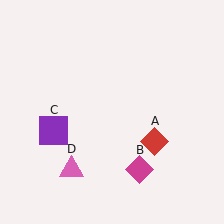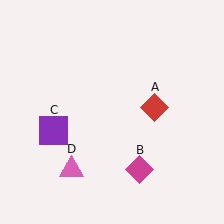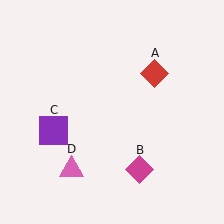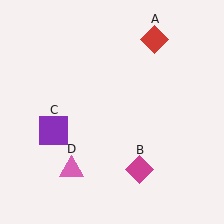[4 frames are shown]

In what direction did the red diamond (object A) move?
The red diamond (object A) moved up.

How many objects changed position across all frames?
1 object changed position: red diamond (object A).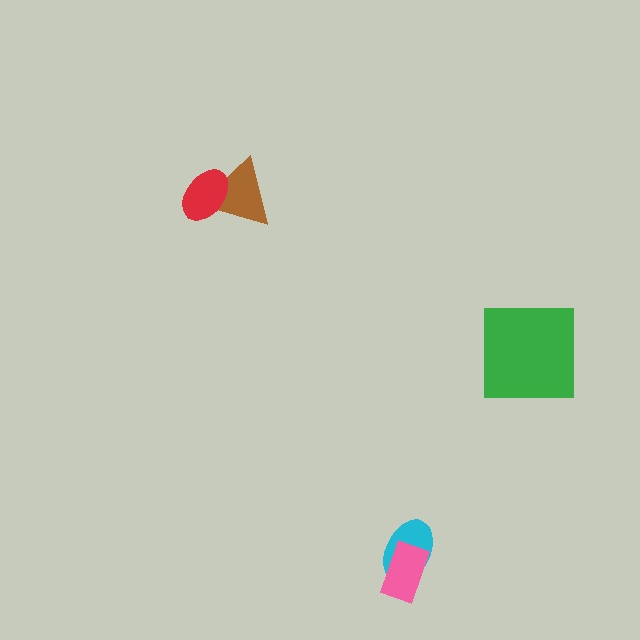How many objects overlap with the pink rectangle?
1 object overlaps with the pink rectangle.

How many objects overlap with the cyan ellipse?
1 object overlaps with the cyan ellipse.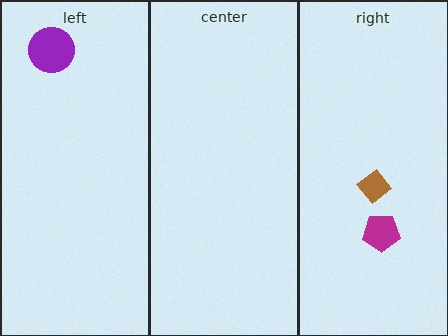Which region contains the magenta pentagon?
The right region.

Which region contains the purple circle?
The left region.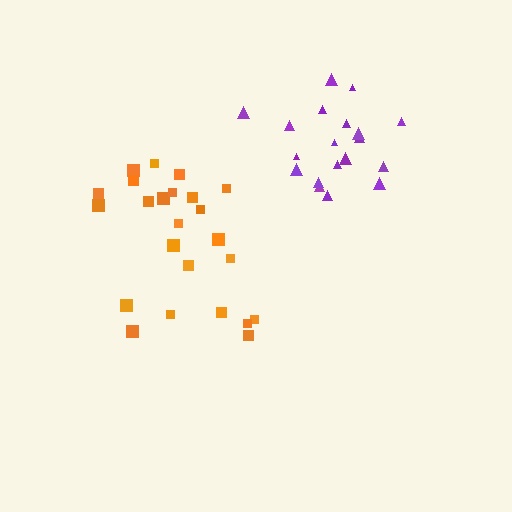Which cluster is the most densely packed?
Purple.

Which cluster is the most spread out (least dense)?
Orange.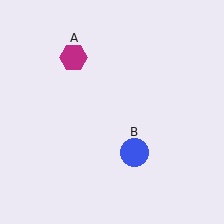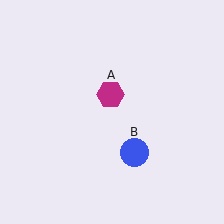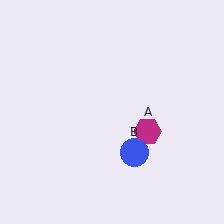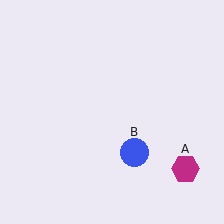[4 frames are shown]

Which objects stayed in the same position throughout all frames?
Blue circle (object B) remained stationary.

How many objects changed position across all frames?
1 object changed position: magenta hexagon (object A).